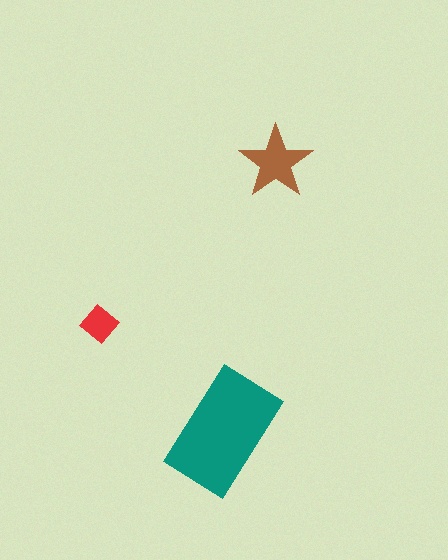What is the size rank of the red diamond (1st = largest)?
3rd.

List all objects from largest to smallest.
The teal rectangle, the brown star, the red diamond.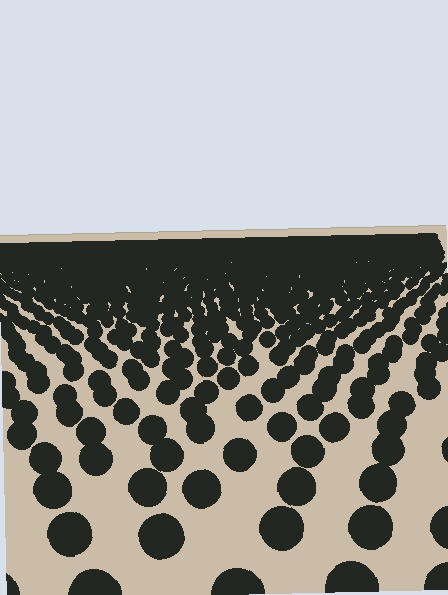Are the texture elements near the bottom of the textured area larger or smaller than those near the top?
Larger. Near the bottom, elements are closer to the viewer and appear at a bigger on-screen size.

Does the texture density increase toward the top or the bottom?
Density increases toward the top.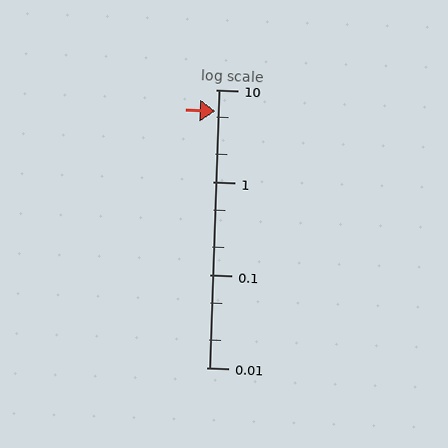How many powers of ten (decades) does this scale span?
The scale spans 3 decades, from 0.01 to 10.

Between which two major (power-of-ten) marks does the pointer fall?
The pointer is between 1 and 10.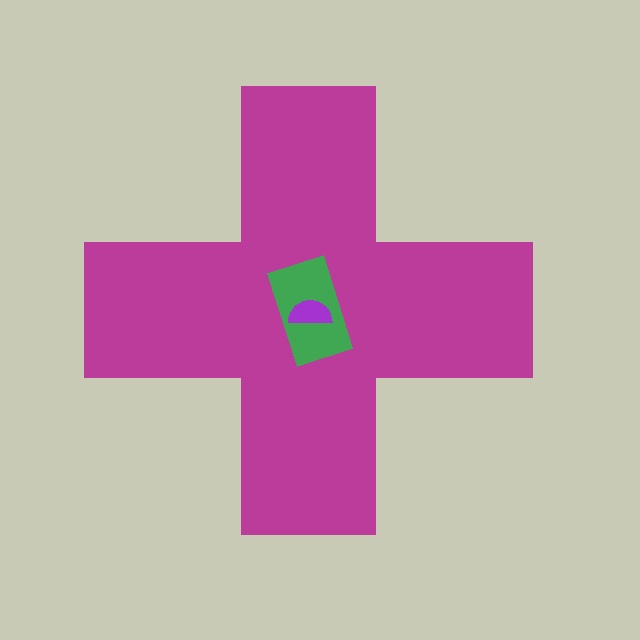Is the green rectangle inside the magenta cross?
Yes.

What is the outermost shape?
The magenta cross.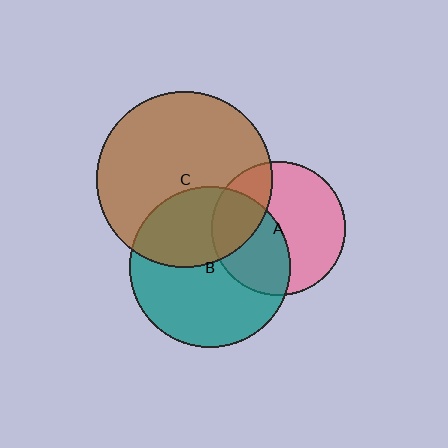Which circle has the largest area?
Circle C (brown).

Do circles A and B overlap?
Yes.